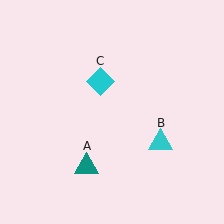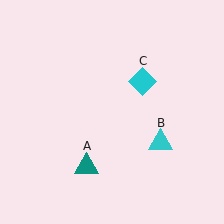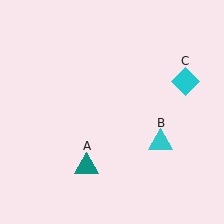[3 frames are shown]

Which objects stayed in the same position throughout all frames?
Teal triangle (object A) and cyan triangle (object B) remained stationary.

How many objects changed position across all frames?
1 object changed position: cyan diamond (object C).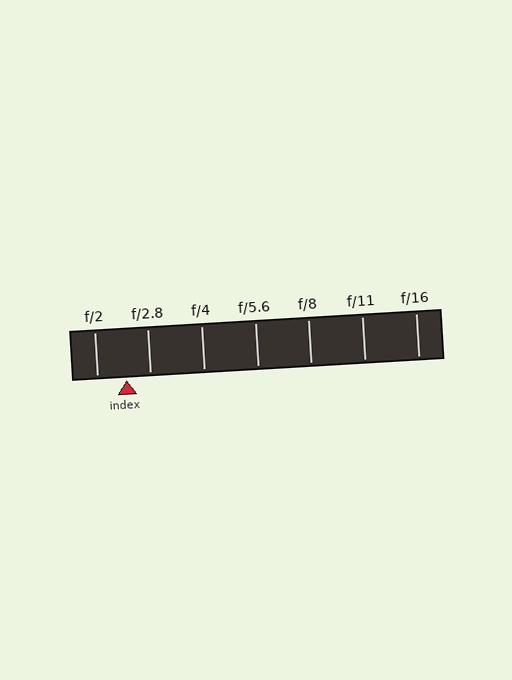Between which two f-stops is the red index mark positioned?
The index mark is between f/2 and f/2.8.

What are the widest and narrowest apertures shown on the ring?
The widest aperture shown is f/2 and the narrowest is f/16.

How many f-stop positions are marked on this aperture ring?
There are 7 f-stop positions marked.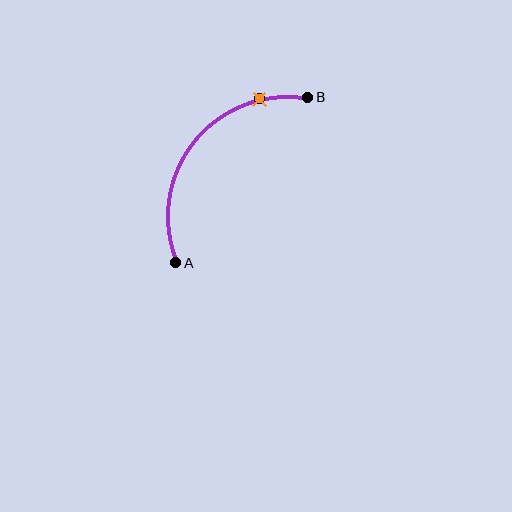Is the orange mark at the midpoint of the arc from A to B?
No. The orange mark lies on the arc but is closer to endpoint B. The arc midpoint would be at the point on the curve equidistant along the arc from both A and B.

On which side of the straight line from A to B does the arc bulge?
The arc bulges above and to the left of the straight line connecting A and B.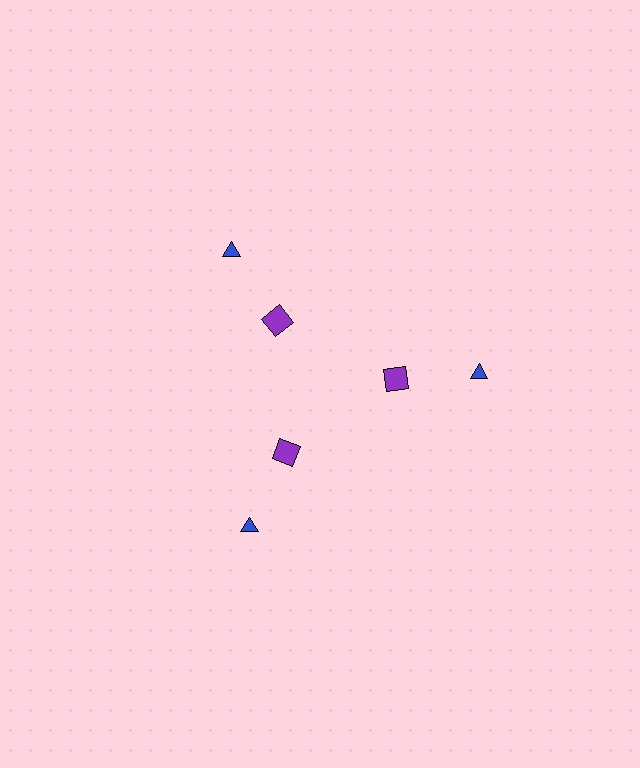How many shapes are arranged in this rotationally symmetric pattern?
There are 6 shapes, arranged in 3 groups of 2.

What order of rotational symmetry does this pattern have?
This pattern has 3-fold rotational symmetry.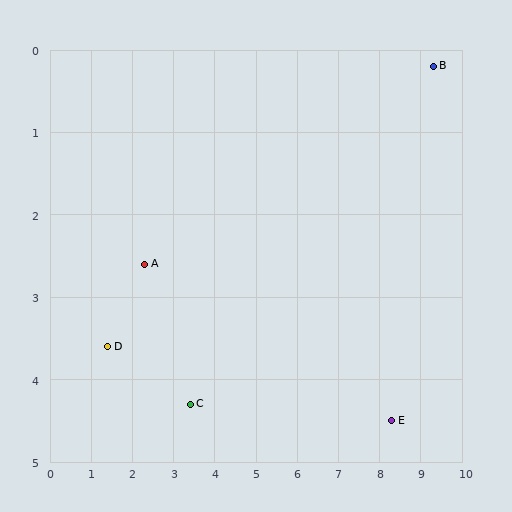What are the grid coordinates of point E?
Point E is at approximately (8.3, 4.5).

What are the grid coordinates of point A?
Point A is at approximately (2.3, 2.6).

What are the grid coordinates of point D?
Point D is at approximately (1.4, 3.6).